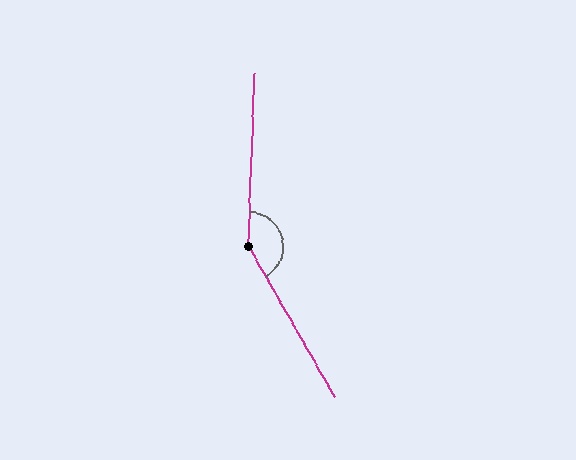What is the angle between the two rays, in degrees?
Approximately 148 degrees.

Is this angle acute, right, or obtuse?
It is obtuse.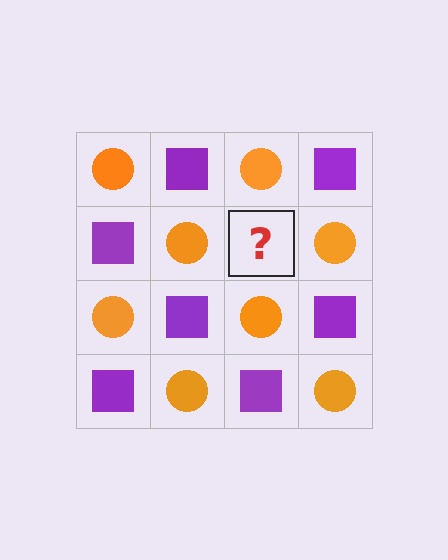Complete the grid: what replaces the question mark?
The question mark should be replaced with a purple square.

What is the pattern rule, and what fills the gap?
The rule is that it alternates orange circle and purple square in a checkerboard pattern. The gap should be filled with a purple square.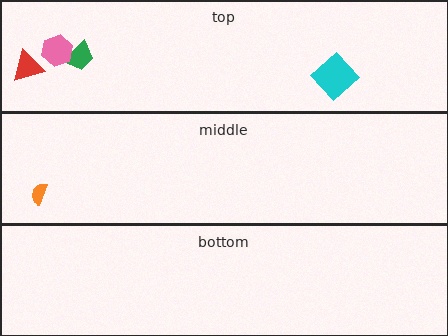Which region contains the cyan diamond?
The top region.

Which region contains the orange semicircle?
The middle region.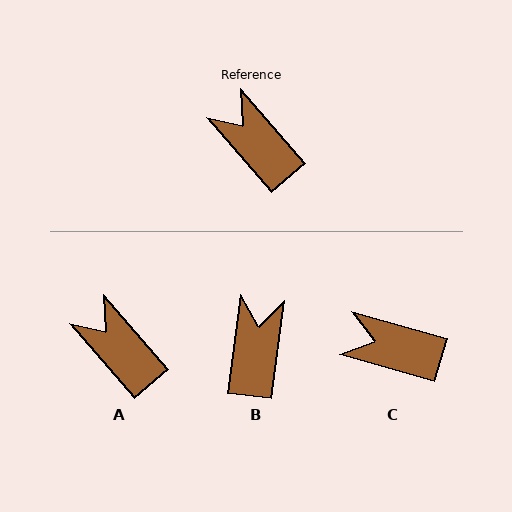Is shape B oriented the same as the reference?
No, it is off by about 48 degrees.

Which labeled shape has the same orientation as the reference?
A.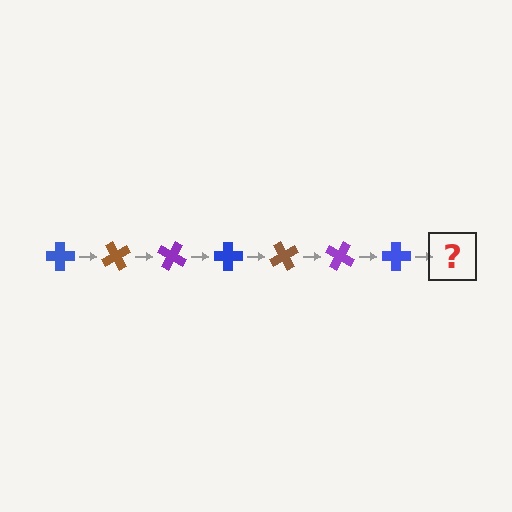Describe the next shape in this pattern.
It should be a brown cross, rotated 420 degrees from the start.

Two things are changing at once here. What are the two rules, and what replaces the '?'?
The two rules are that it rotates 60 degrees each step and the color cycles through blue, brown, and purple. The '?' should be a brown cross, rotated 420 degrees from the start.